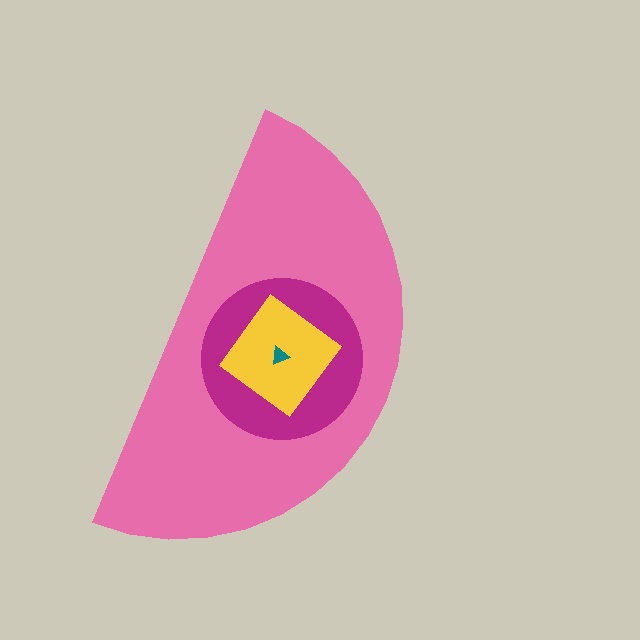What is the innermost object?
The teal triangle.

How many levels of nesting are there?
4.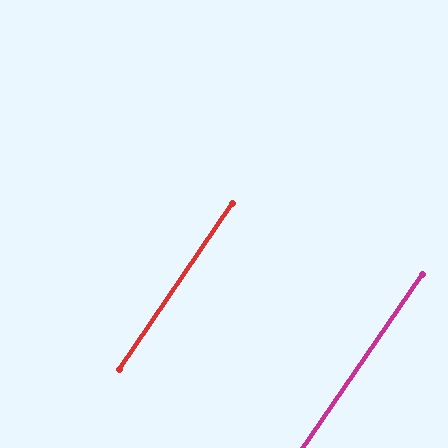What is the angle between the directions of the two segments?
Approximately 0 degrees.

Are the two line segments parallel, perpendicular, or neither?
Parallel — their directions differ by only 0.2°.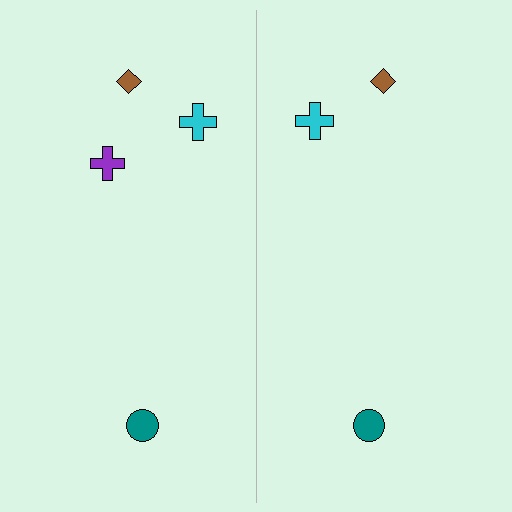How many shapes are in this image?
There are 7 shapes in this image.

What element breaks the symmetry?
A purple cross is missing from the right side.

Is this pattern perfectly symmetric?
No, the pattern is not perfectly symmetric. A purple cross is missing from the right side.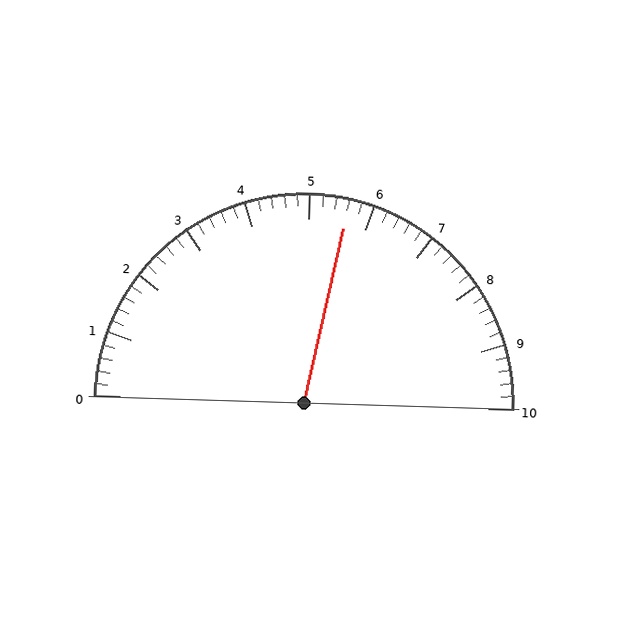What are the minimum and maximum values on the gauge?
The gauge ranges from 0 to 10.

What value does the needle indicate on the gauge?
The needle indicates approximately 5.6.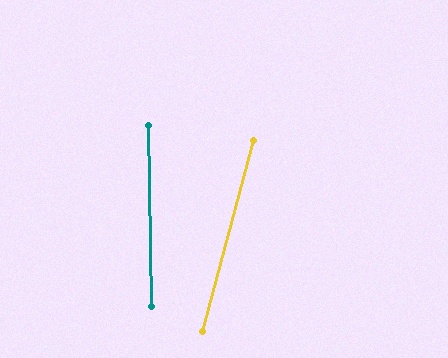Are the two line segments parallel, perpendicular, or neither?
Neither parallel nor perpendicular — they differ by about 16°.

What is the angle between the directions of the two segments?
Approximately 16 degrees.